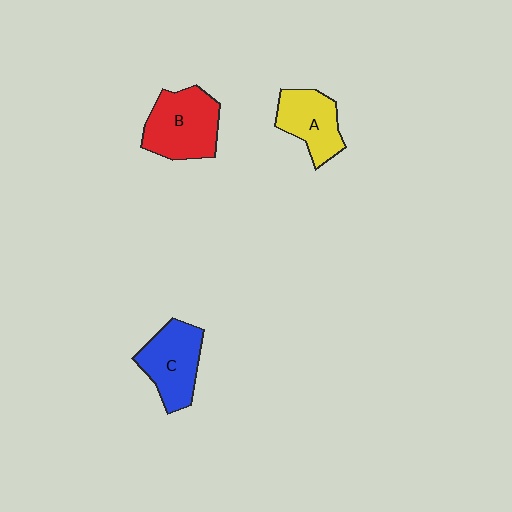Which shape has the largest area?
Shape B (red).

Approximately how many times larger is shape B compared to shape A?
Approximately 1.3 times.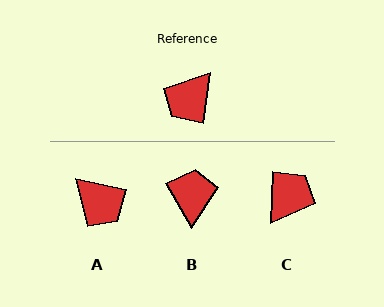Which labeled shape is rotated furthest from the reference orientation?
C, about 174 degrees away.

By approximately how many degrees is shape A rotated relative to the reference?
Approximately 86 degrees counter-clockwise.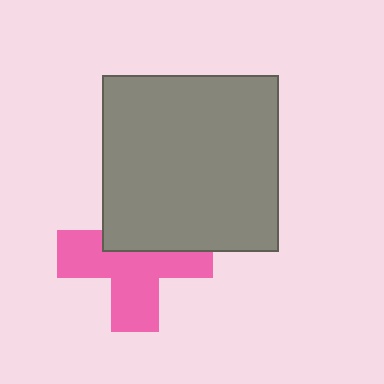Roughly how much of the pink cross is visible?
About half of it is visible (roughly 60%).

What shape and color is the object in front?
The object in front is a gray square.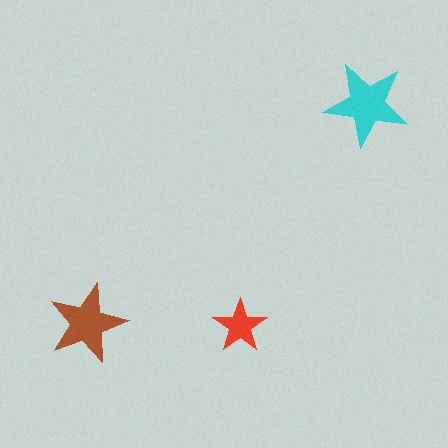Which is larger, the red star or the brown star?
The brown one.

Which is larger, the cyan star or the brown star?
The cyan one.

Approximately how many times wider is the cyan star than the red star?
About 1.5 times wider.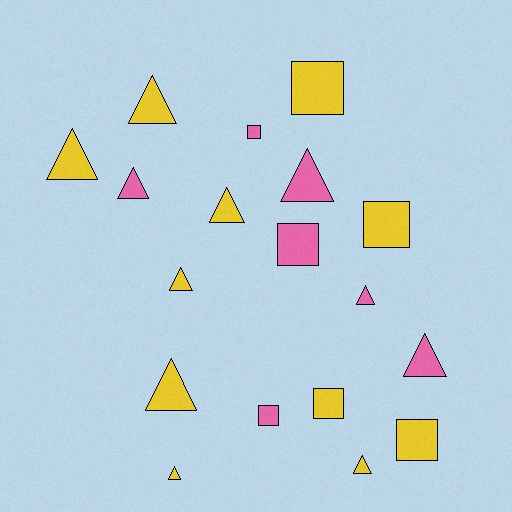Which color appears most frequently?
Yellow, with 11 objects.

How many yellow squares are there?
There are 4 yellow squares.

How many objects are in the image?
There are 18 objects.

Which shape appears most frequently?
Triangle, with 11 objects.